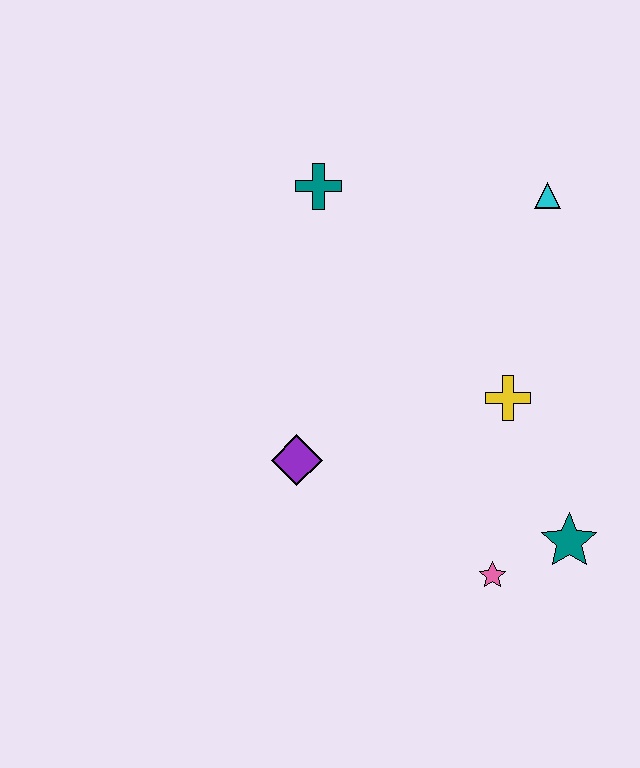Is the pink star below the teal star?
Yes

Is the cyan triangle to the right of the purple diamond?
Yes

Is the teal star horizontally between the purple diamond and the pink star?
No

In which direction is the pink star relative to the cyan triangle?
The pink star is below the cyan triangle.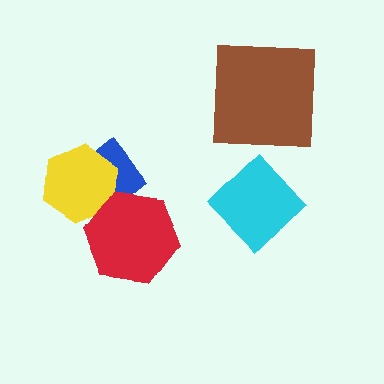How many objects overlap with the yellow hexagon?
2 objects overlap with the yellow hexagon.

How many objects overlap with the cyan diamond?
0 objects overlap with the cyan diamond.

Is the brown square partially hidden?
No, no other shape covers it.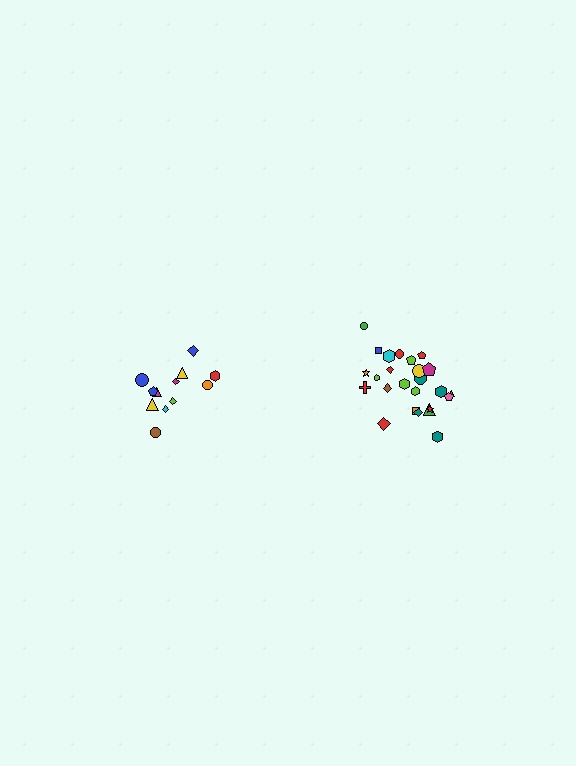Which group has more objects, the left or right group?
The right group.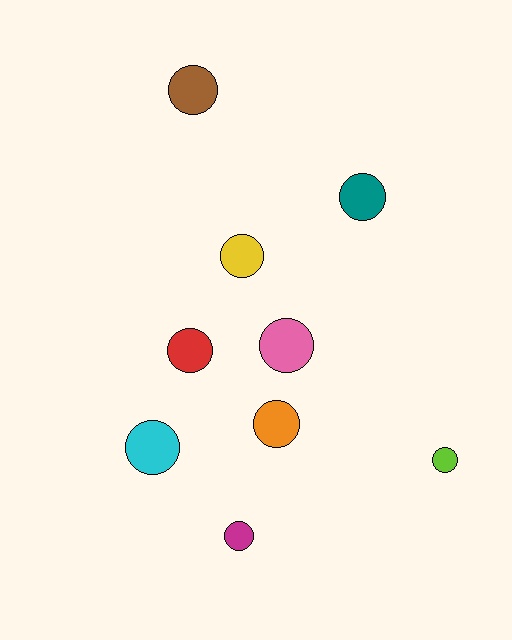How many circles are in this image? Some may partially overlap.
There are 9 circles.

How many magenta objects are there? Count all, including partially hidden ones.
There is 1 magenta object.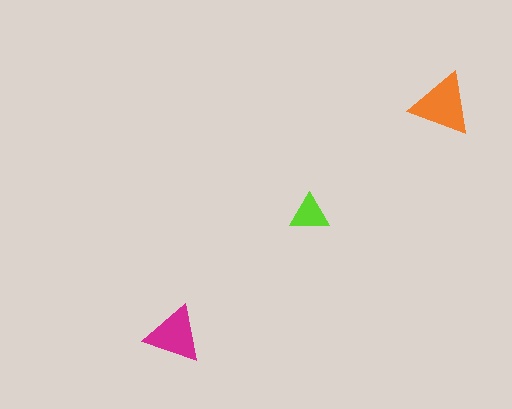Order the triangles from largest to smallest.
the orange one, the magenta one, the lime one.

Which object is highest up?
The orange triangle is topmost.